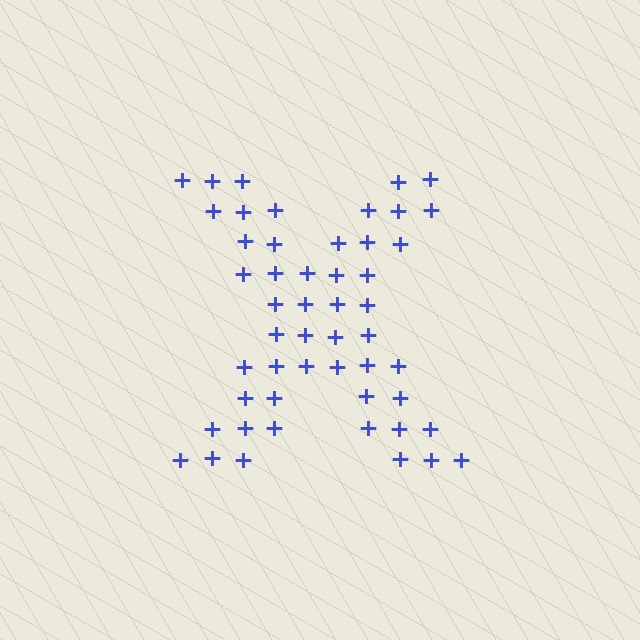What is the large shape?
The large shape is the letter X.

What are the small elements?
The small elements are plus signs.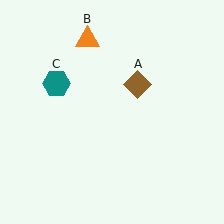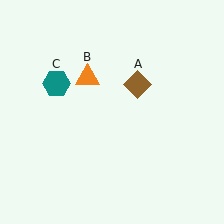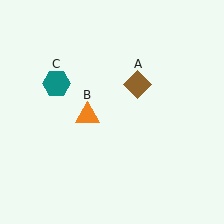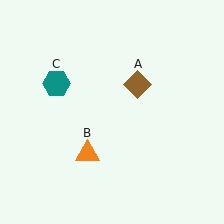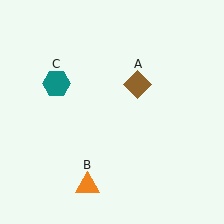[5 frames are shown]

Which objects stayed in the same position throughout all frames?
Brown diamond (object A) and teal hexagon (object C) remained stationary.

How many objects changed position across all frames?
1 object changed position: orange triangle (object B).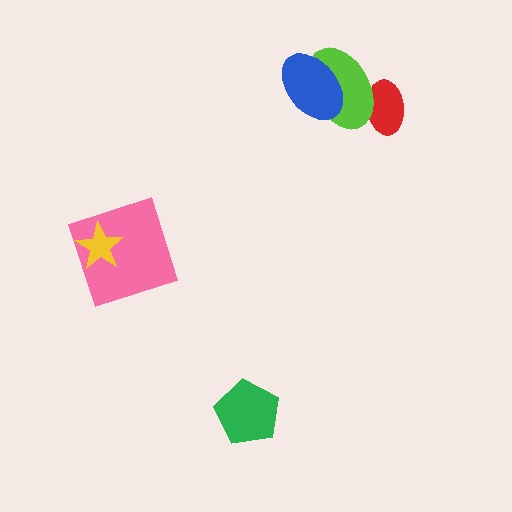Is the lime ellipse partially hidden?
Yes, it is partially covered by another shape.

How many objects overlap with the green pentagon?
0 objects overlap with the green pentagon.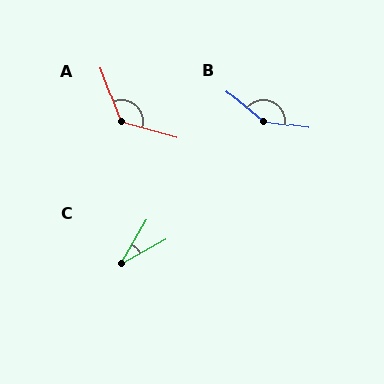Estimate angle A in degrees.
Approximately 125 degrees.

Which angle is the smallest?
C, at approximately 31 degrees.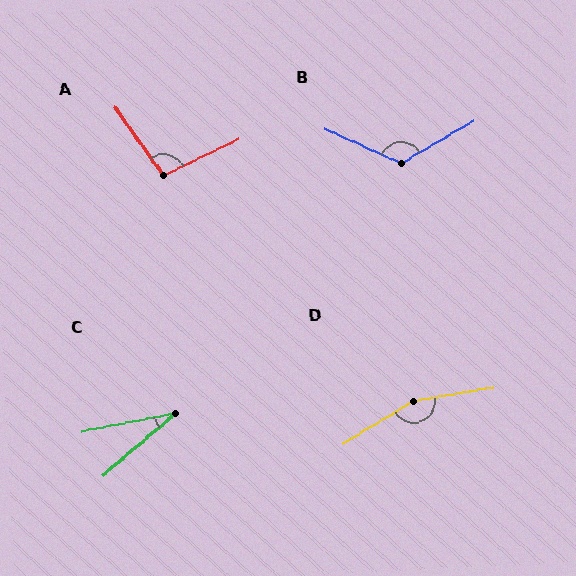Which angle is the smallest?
C, at approximately 30 degrees.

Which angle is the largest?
D, at approximately 158 degrees.